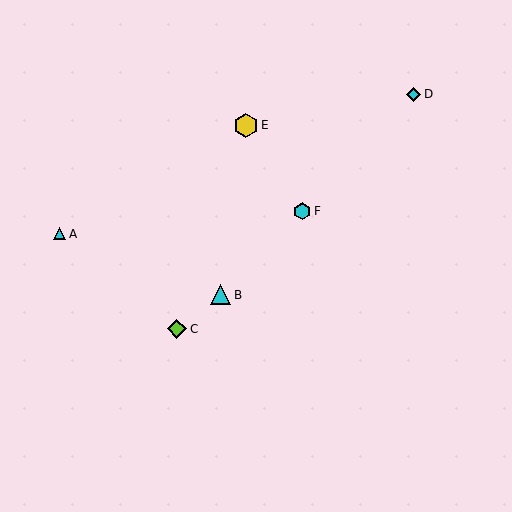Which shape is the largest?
The yellow hexagon (labeled E) is the largest.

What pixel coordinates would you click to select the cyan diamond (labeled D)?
Click at (413, 94) to select the cyan diamond D.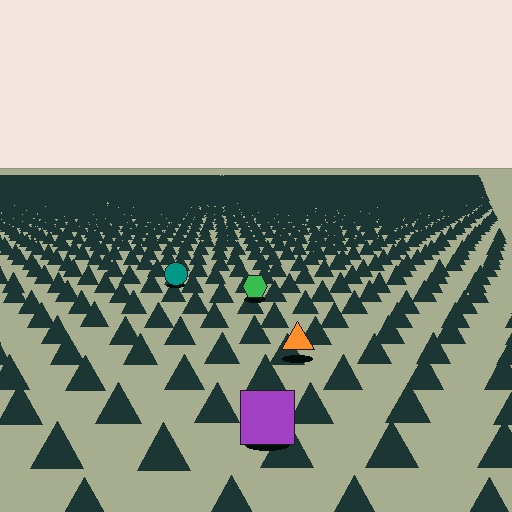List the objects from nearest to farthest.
From nearest to farthest: the purple square, the orange triangle, the green hexagon, the teal circle.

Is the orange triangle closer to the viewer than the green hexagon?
Yes. The orange triangle is closer — you can tell from the texture gradient: the ground texture is coarser near it.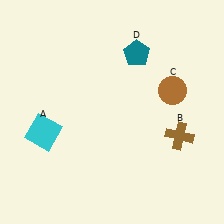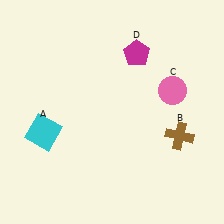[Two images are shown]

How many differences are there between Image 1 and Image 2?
There are 2 differences between the two images.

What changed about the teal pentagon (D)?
In Image 1, D is teal. In Image 2, it changed to magenta.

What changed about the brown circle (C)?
In Image 1, C is brown. In Image 2, it changed to pink.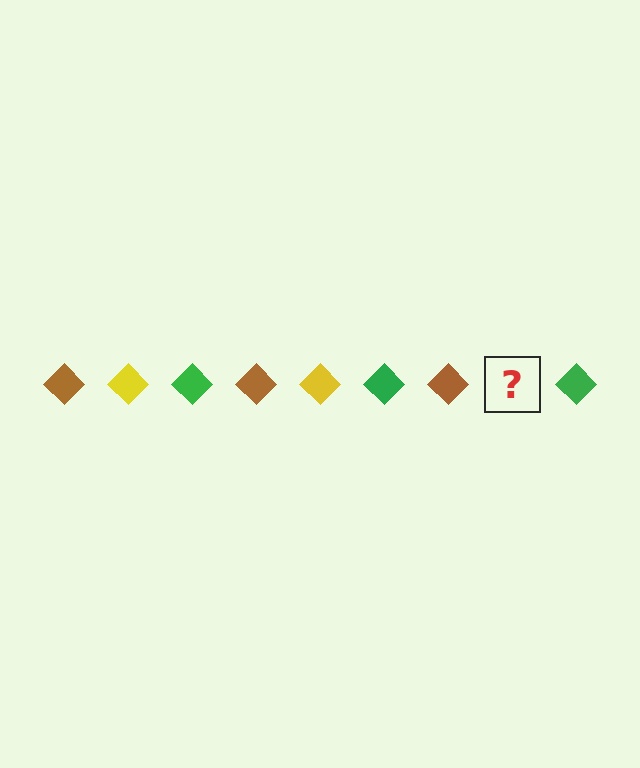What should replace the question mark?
The question mark should be replaced with a yellow diamond.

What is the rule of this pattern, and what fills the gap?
The rule is that the pattern cycles through brown, yellow, green diamonds. The gap should be filled with a yellow diamond.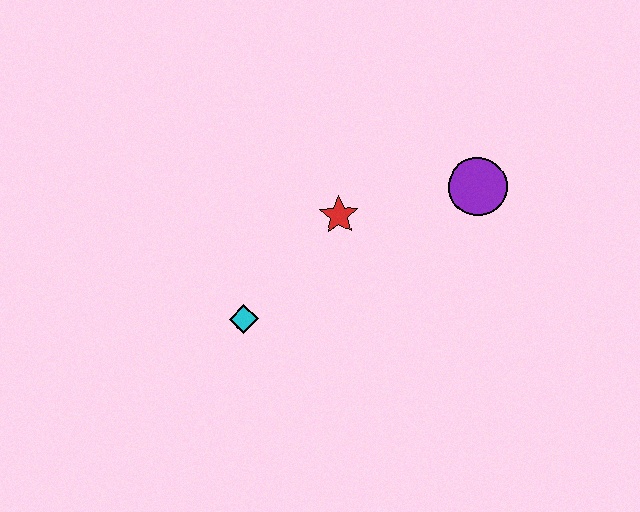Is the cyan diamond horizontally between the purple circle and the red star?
No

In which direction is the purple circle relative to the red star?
The purple circle is to the right of the red star.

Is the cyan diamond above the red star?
No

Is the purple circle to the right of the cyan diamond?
Yes